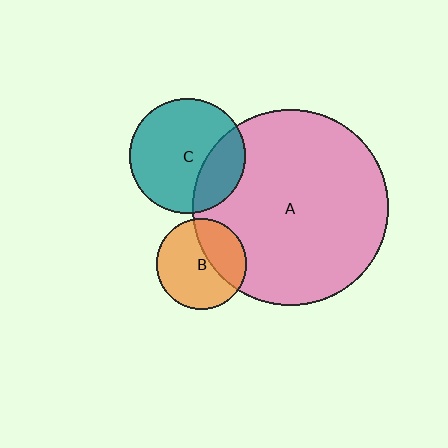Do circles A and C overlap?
Yes.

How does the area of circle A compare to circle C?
Approximately 2.9 times.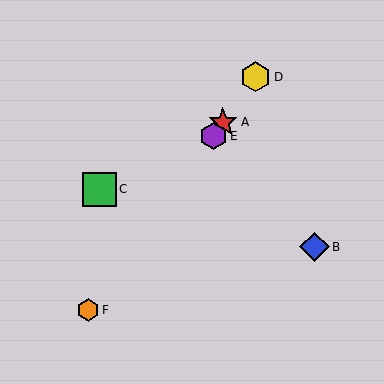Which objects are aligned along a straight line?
Objects A, D, E, F are aligned along a straight line.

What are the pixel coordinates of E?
Object E is at (213, 136).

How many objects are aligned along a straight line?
4 objects (A, D, E, F) are aligned along a straight line.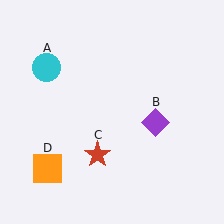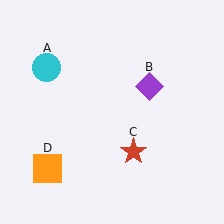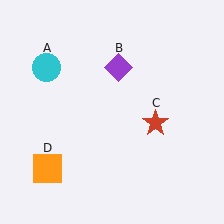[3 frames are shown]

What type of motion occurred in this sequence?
The purple diamond (object B), red star (object C) rotated counterclockwise around the center of the scene.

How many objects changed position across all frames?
2 objects changed position: purple diamond (object B), red star (object C).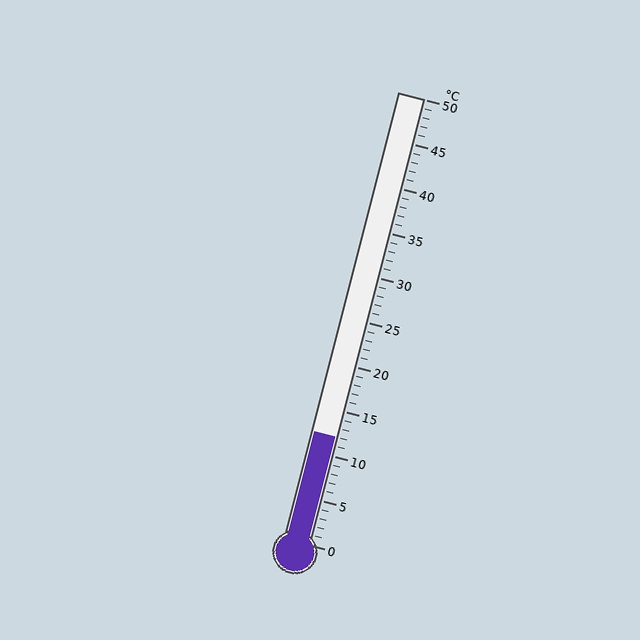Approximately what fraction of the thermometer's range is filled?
The thermometer is filled to approximately 25% of its range.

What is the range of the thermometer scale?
The thermometer scale ranges from 0°C to 50°C.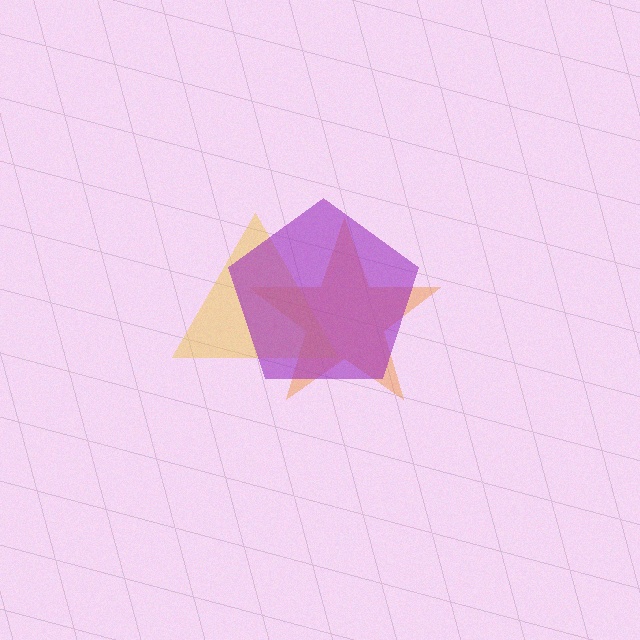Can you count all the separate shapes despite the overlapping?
Yes, there are 3 separate shapes.